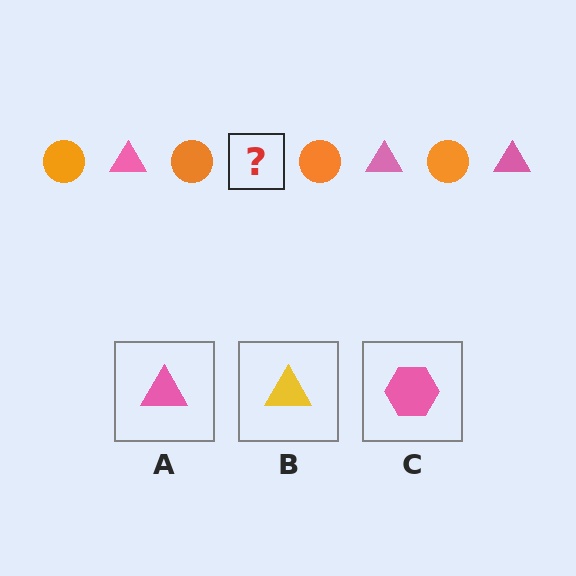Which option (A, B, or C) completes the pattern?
A.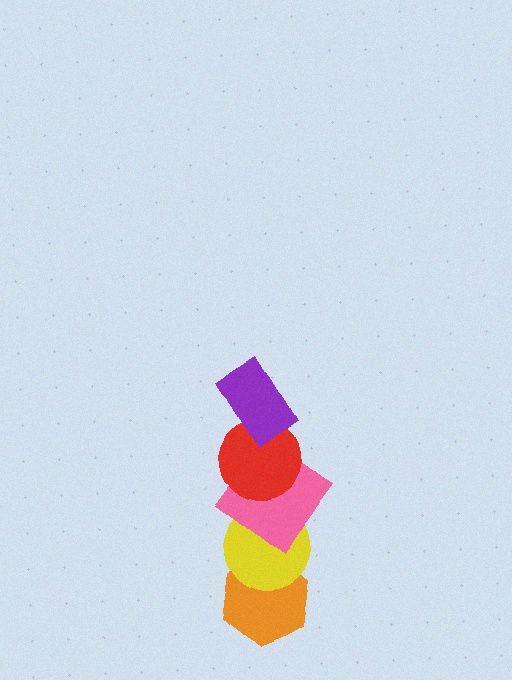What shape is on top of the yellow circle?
The pink diamond is on top of the yellow circle.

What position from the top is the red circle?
The red circle is 2nd from the top.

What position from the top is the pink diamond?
The pink diamond is 3rd from the top.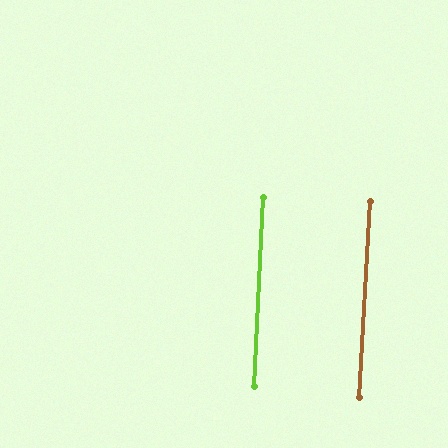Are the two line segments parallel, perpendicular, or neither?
Parallel — their directions differ by only 0.5°.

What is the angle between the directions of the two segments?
Approximately 1 degree.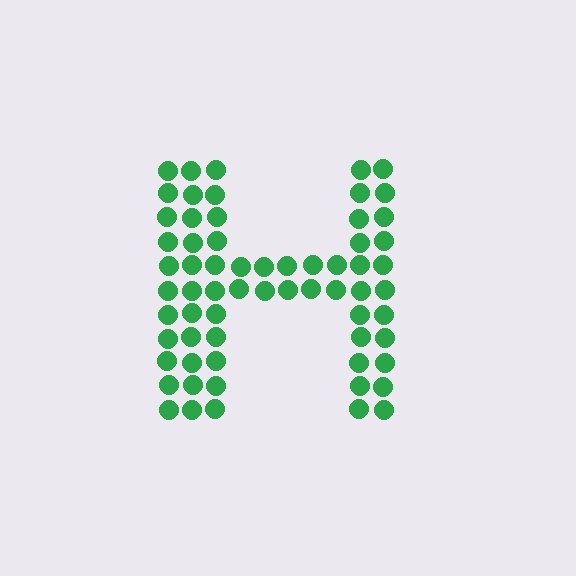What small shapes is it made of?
It is made of small circles.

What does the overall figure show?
The overall figure shows the letter H.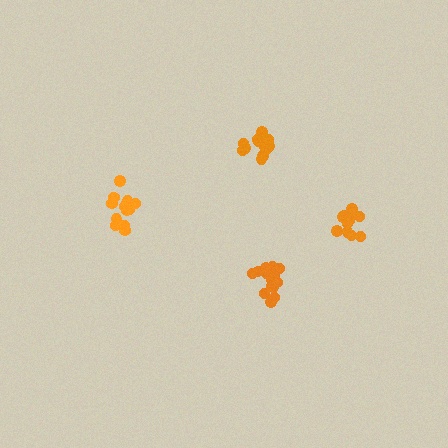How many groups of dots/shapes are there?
There are 4 groups.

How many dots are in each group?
Group 1: 14 dots, Group 2: 16 dots, Group 3: 13 dots, Group 4: 11 dots (54 total).